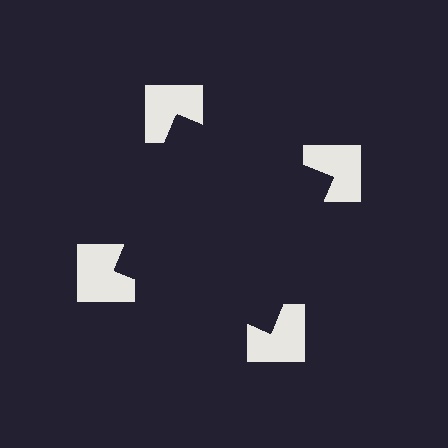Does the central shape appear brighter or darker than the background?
It typically appears slightly darker than the background, even though no actual brightness change is drawn.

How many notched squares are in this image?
There are 4 — one at each vertex of the illusory square.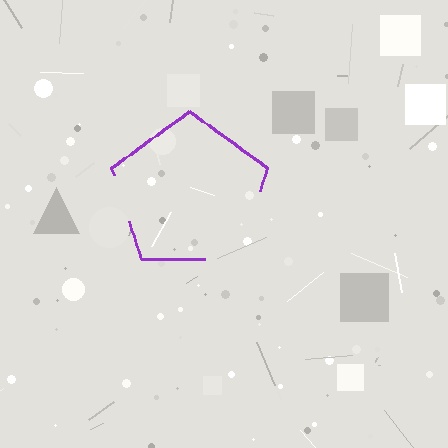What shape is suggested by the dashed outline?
The dashed outline suggests a pentagon.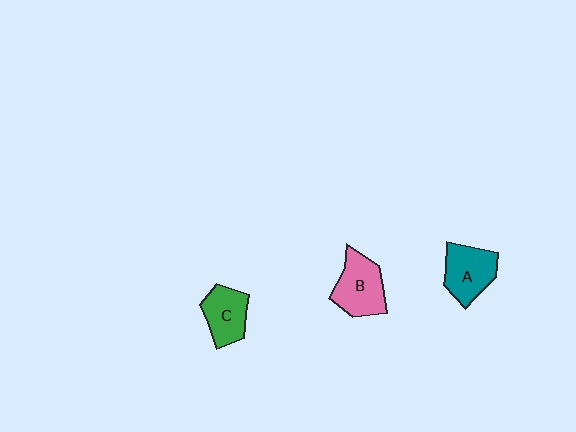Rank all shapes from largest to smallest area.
From largest to smallest: B (pink), A (teal), C (green).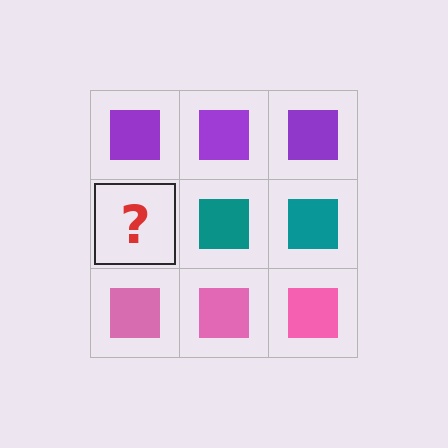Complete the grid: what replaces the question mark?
The question mark should be replaced with a teal square.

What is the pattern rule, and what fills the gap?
The rule is that each row has a consistent color. The gap should be filled with a teal square.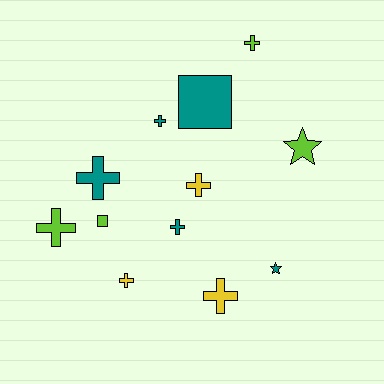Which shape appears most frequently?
Cross, with 8 objects.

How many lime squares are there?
There is 1 lime square.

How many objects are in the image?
There are 12 objects.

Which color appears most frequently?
Teal, with 5 objects.